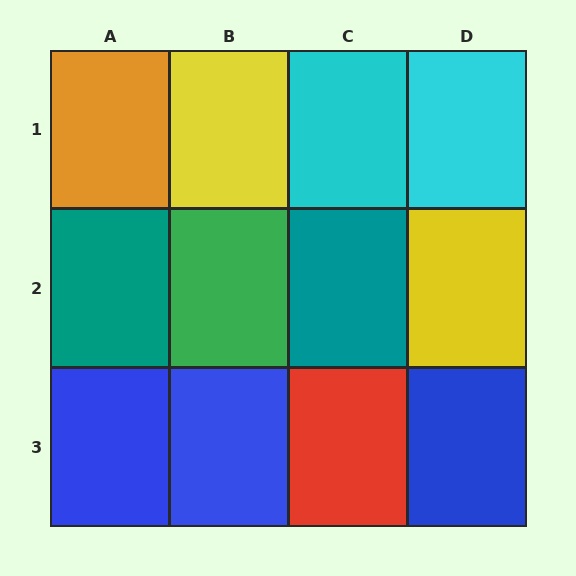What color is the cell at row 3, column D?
Blue.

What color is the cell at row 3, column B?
Blue.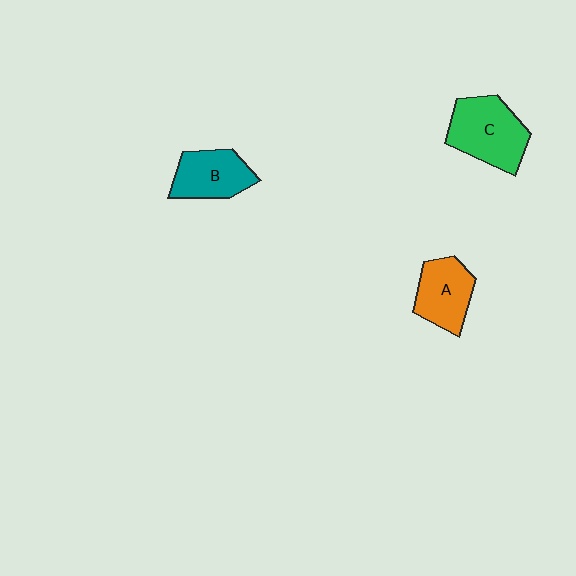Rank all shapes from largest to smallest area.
From largest to smallest: C (green), B (teal), A (orange).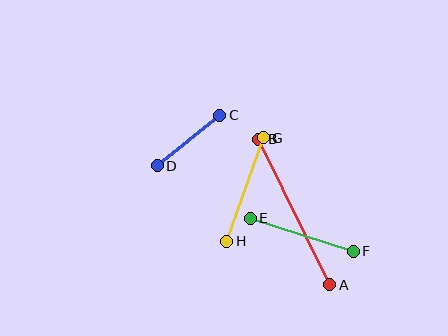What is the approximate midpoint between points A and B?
The midpoint is at approximately (294, 212) pixels.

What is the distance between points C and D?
The distance is approximately 80 pixels.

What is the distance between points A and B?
The distance is approximately 162 pixels.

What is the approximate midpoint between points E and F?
The midpoint is at approximately (302, 235) pixels.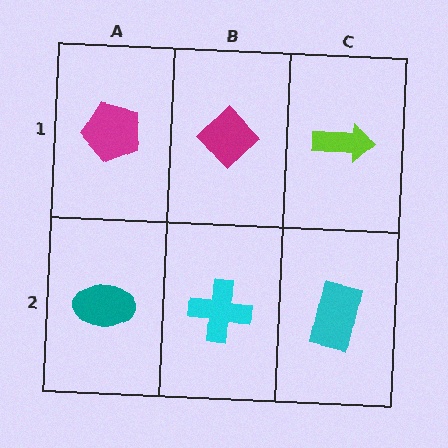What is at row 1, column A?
A magenta pentagon.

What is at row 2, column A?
A teal ellipse.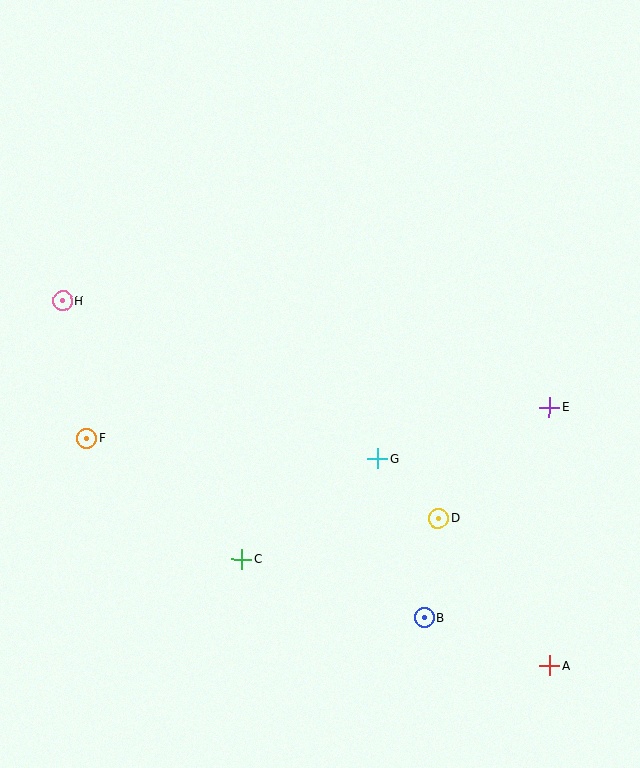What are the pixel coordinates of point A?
Point A is at (550, 666).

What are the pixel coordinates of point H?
Point H is at (63, 301).